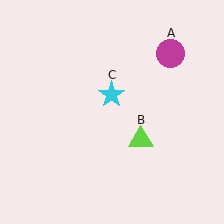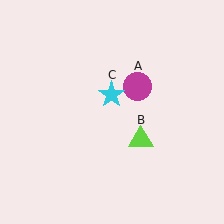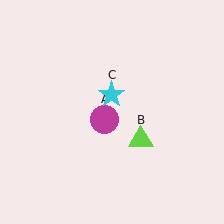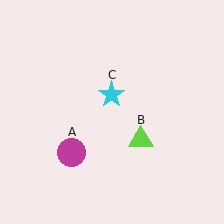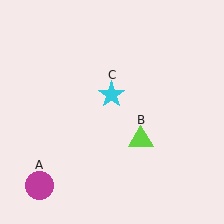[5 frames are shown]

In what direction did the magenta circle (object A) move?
The magenta circle (object A) moved down and to the left.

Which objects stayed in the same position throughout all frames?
Lime triangle (object B) and cyan star (object C) remained stationary.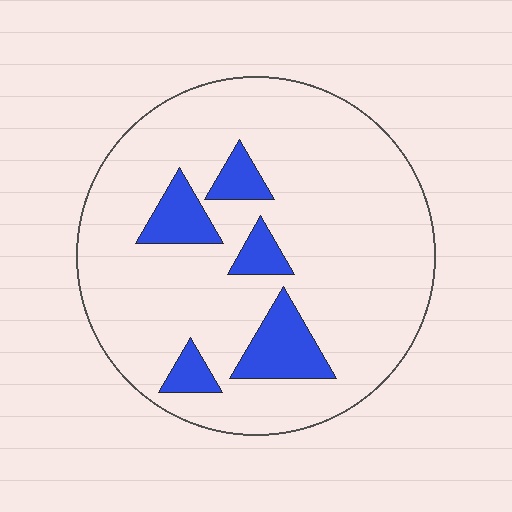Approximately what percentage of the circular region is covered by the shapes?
Approximately 15%.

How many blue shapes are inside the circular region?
5.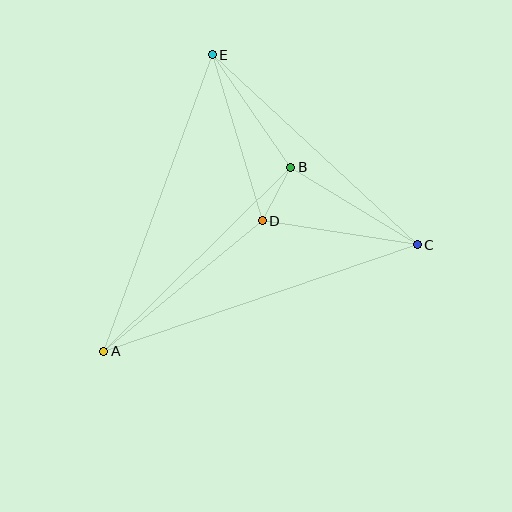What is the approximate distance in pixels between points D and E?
The distance between D and E is approximately 173 pixels.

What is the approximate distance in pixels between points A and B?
The distance between A and B is approximately 262 pixels.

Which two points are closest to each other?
Points B and D are closest to each other.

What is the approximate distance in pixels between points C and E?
The distance between C and E is approximately 279 pixels.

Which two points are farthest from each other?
Points A and C are farthest from each other.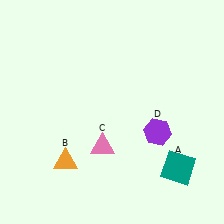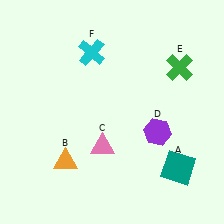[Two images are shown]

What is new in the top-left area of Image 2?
A cyan cross (F) was added in the top-left area of Image 2.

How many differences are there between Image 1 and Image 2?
There are 2 differences between the two images.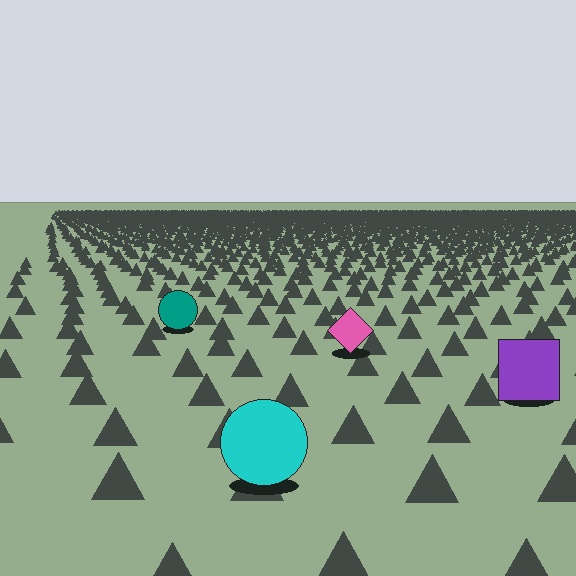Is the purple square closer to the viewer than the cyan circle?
No. The cyan circle is closer — you can tell from the texture gradient: the ground texture is coarser near it.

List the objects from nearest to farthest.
From nearest to farthest: the cyan circle, the purple square, the pink diamond, the teal circle.